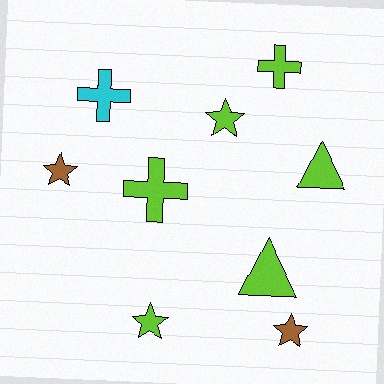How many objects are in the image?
There are 9 objects.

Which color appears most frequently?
Lime, with 6 objects.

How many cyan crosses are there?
There is 1 cyan cross.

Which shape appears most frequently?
Star, with 4 objects.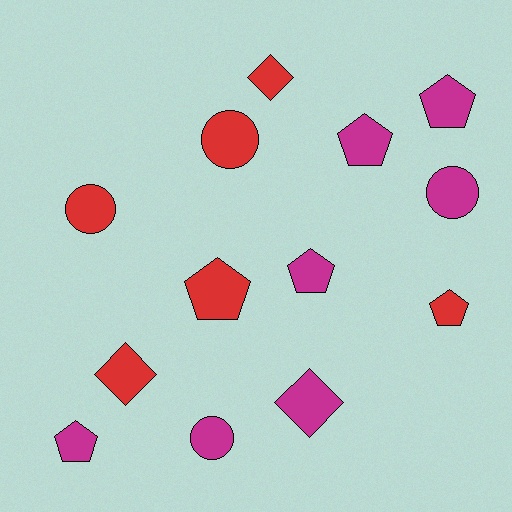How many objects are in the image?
There are 13 objects.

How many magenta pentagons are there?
There are 4 magenta pentagons.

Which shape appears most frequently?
Pentagon, with 6 objects.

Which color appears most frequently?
Magenta, with 7 objects.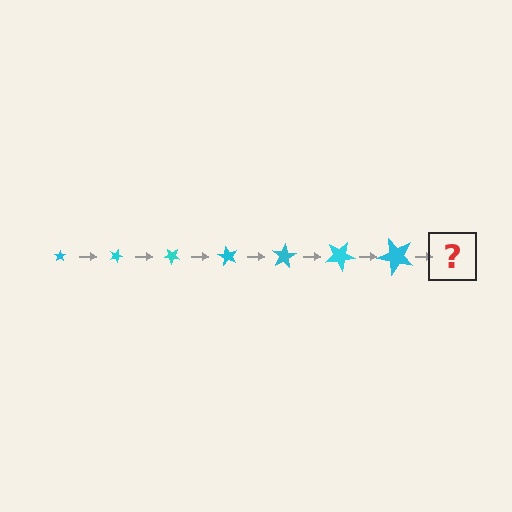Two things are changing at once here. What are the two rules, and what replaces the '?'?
The two rules are that the star grows larger each step and it rotates 20 degrees each step. The '?' should be a star, larger than the previous one and rotated 140 degrees from the start.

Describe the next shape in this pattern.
It should be a star, larger than the previous one and rotated 140 degrees from the start.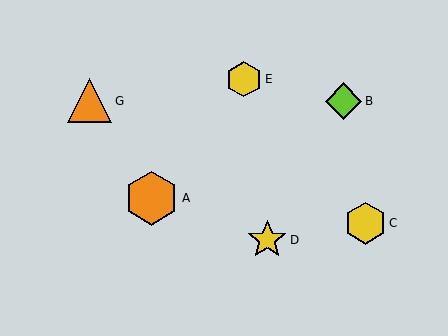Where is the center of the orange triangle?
The center of the orange triangle is at (90, 101).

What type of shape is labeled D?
Shape D is a yellow star.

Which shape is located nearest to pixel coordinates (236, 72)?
The yellow hexagon (labeled E) at (244, 79) is nearest to that location.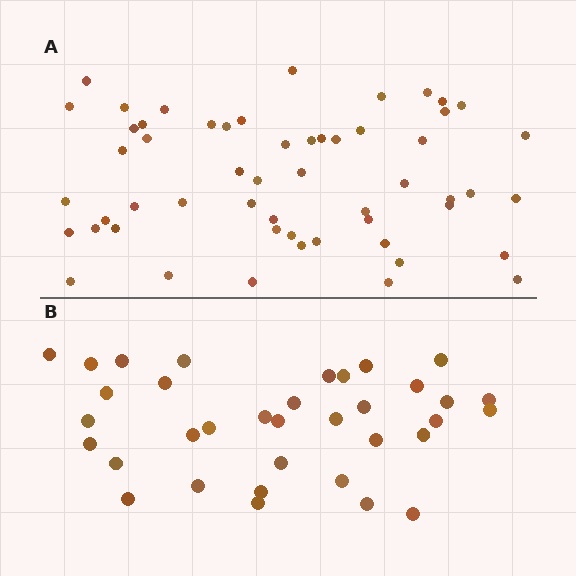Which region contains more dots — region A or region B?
Region A (the top region) has more dots.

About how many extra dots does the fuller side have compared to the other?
Region A has approximately 20 more dots than region B.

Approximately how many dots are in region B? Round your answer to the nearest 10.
About 40 dots. (The exact count is 35, which rounds to 40.)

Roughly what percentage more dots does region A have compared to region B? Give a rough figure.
About 55% more.